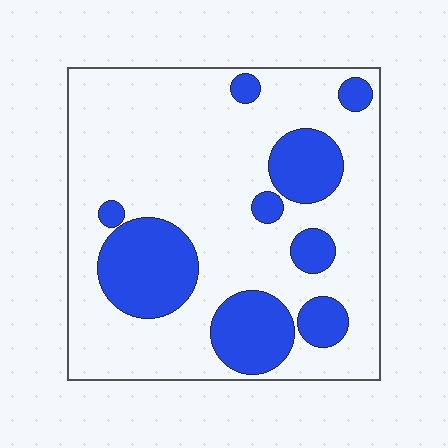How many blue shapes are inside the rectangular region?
9.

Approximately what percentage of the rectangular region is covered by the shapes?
Approximately 25%.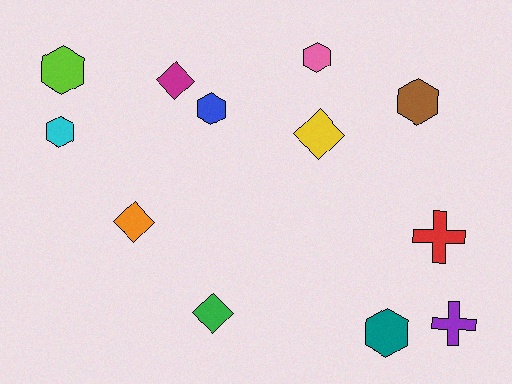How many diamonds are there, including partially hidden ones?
There are 4 diamonds.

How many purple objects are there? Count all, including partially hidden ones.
There is 1 purple object.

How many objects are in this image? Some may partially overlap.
There are 12 objects.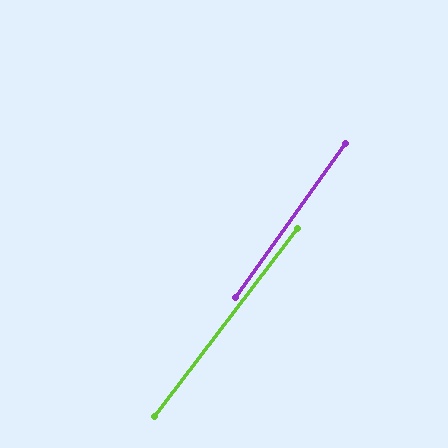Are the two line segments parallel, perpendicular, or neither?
Parallel — their directions differ by only 1.5°.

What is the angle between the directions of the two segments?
Approximately 2 degrees.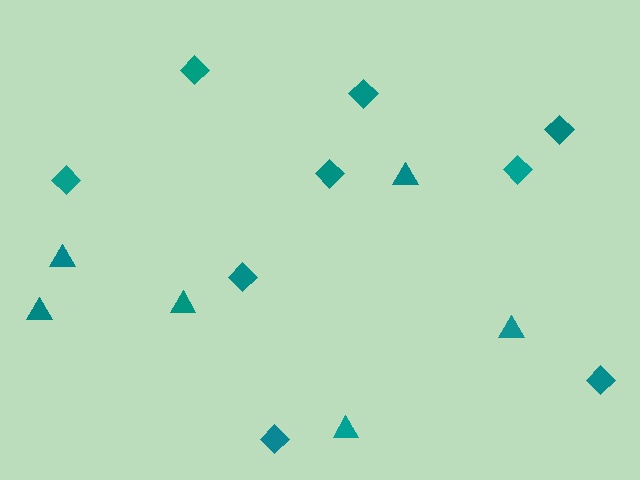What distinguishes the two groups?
There are 2 groups: one group of triangles (6) and one group of diamonds (9).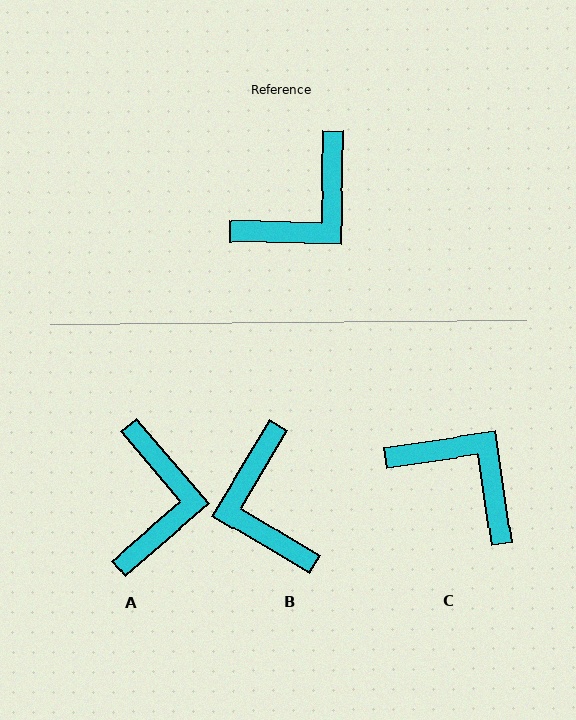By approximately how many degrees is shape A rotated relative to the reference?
Approximately 42 degrees counter-clockwise.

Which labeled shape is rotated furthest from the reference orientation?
B, about 119 degrees away.